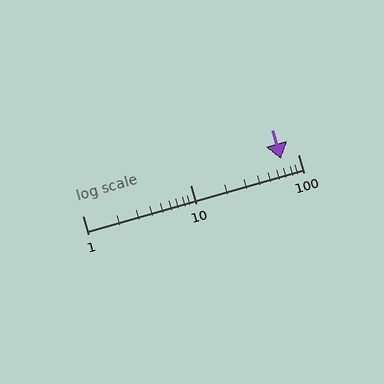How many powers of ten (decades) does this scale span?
The scale spans 2 decades, from 1 to 100.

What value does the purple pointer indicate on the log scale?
The pointer indicates approximately 70.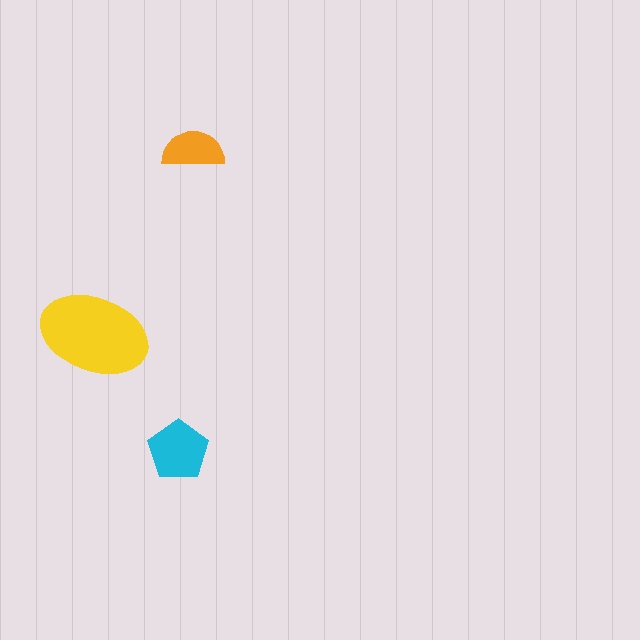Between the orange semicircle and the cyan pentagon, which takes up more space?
The cyan pentagon.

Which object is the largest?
The yellow ellipse.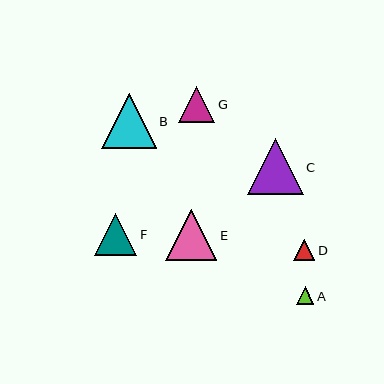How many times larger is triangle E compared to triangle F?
Triangle E is approximately 1.2 times the size of triangle F.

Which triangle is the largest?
Triangle C is the largest with a size of approximately 56 pixels.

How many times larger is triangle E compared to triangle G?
Triangle E is approximately 1.4 times the size of triangle G.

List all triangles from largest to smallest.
From largest to smallest: C, B, E, F, G, D, A.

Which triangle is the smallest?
Triangle A is the smallest with a size of approximately 17 pixels.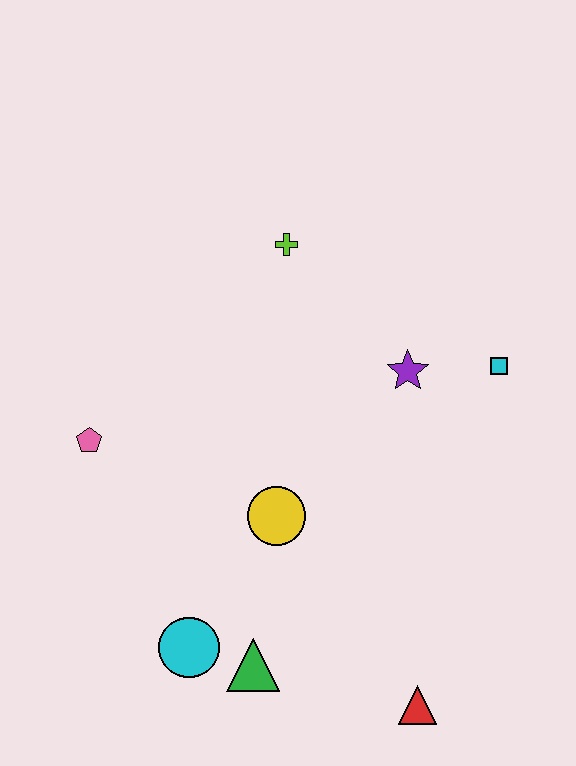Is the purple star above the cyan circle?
Yes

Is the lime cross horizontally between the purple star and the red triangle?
No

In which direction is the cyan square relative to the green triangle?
The cyan square is above the green triangle.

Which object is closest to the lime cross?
The purple star is closest to the lime cross.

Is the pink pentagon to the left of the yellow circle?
Yes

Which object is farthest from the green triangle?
The lime cross is farthest from the green triangle.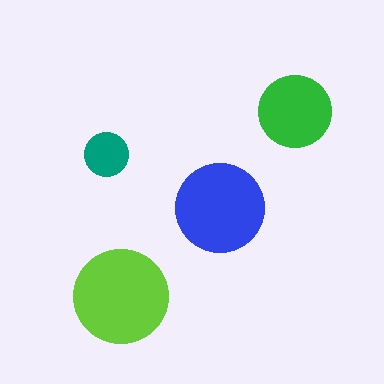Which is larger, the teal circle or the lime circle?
The lime one.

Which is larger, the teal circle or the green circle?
The green one.